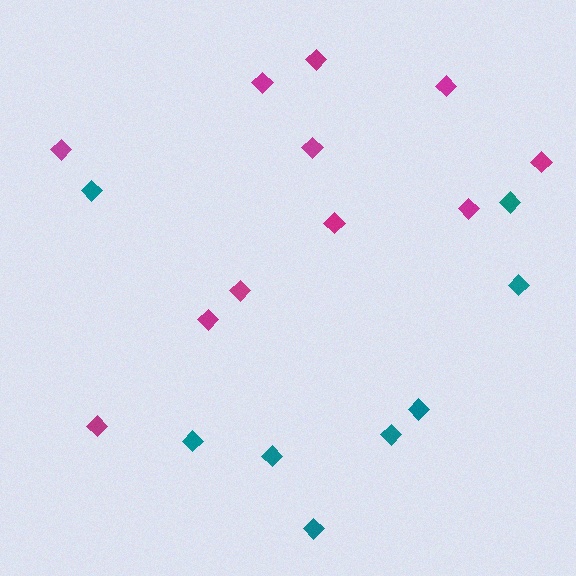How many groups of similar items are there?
There are 2 groups: one group of magenta diamonds (11) and one group of teal diamonds (8).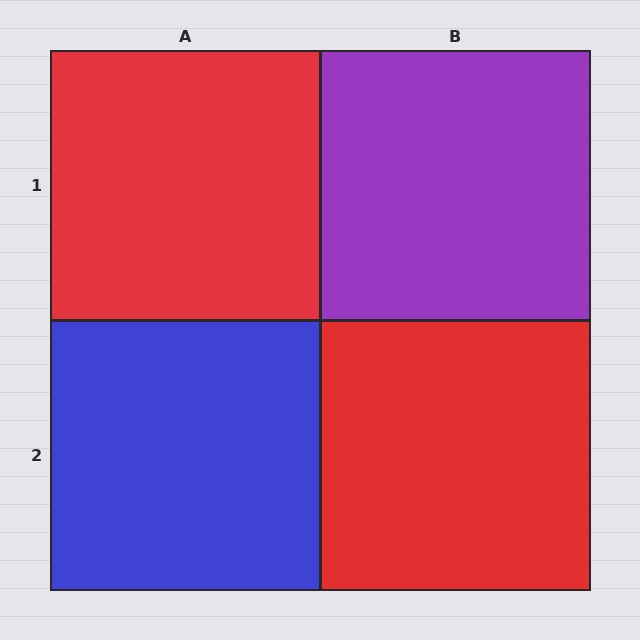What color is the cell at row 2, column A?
Blue.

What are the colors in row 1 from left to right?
Red, purple.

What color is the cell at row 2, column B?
Red.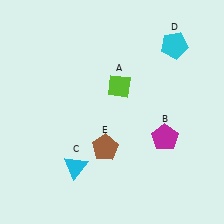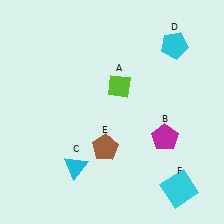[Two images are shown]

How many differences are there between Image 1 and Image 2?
There is 1 difference between the two images.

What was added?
A cyan square (F) was added in Image 2.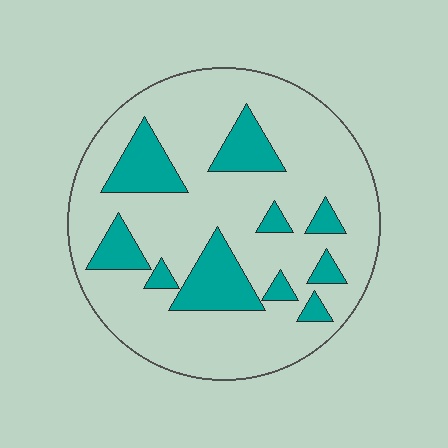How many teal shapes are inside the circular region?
10.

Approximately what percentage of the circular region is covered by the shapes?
Approximately 20%.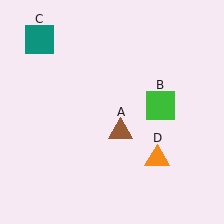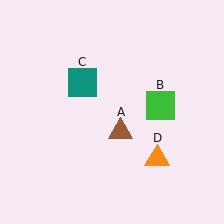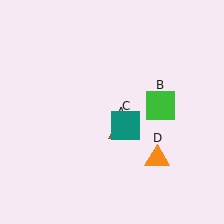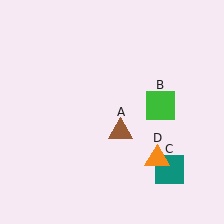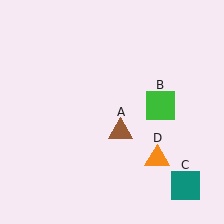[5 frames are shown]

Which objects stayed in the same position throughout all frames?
Brown triangle (object A) and green square (object B) and orange triangle (object D) remained stationary.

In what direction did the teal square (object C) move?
The teal square (object C) moved down and to the right.